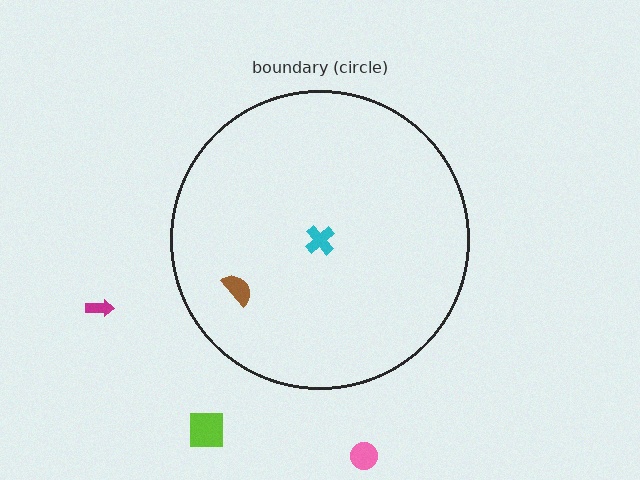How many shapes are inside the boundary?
2 inside, 3 outside.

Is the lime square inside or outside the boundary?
Outside.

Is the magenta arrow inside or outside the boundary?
Outside.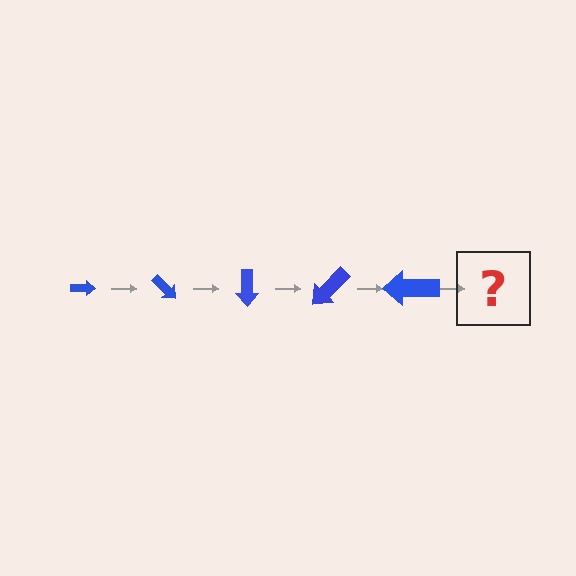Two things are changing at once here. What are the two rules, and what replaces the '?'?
The two rules are that the arrow grows larger each step and it rotates 45 degrees each step. The '?' should be an arrow, larger than the previous one and rotated 225 degrees from the start.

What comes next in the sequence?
The next element should be an arrow, larger than the previous one and rotated 225 degrees from the start.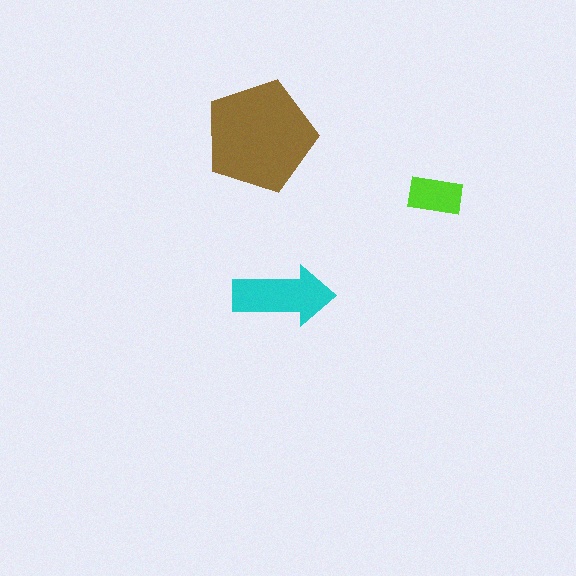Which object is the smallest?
The lime rectangle.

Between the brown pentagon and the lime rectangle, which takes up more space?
The brown pentagon.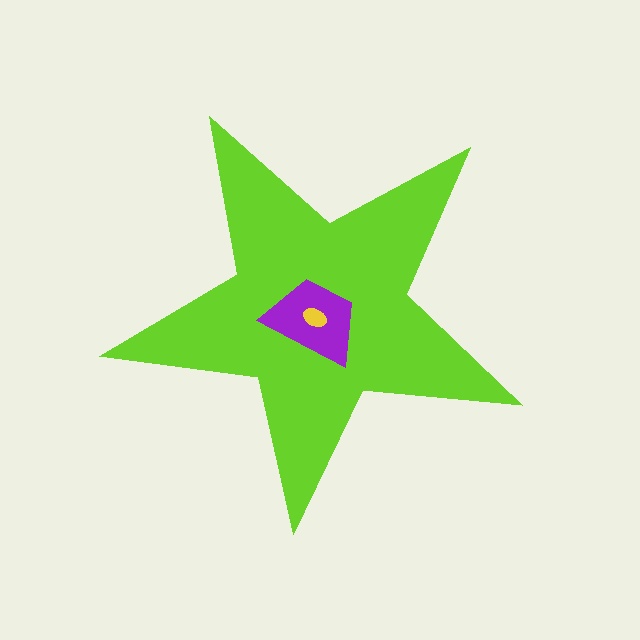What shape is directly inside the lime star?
The purple trapezoid.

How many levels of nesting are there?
3.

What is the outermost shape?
The lime star.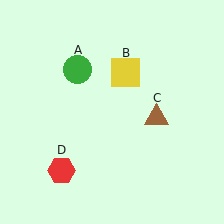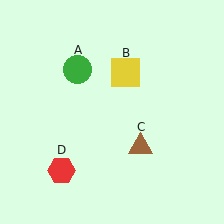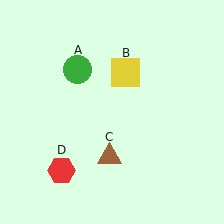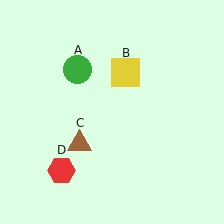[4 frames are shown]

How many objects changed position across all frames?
1 object changed position: brown triangle (object C).